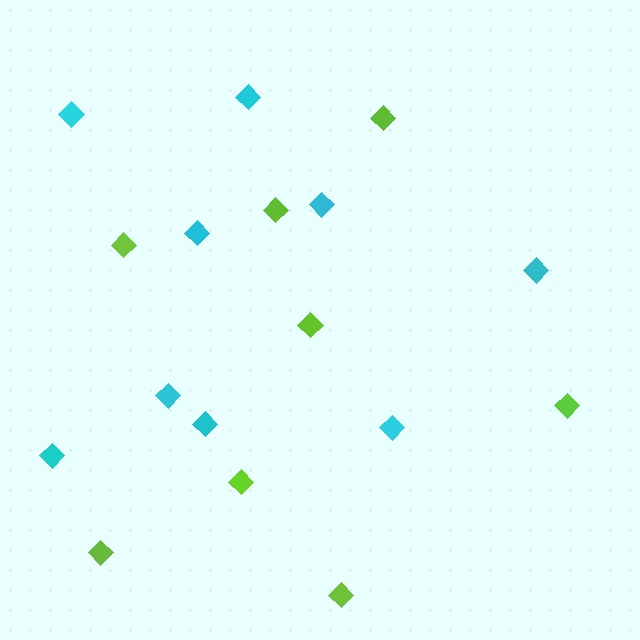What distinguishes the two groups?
There are 2 groups: one group of cyan diamonds (9) and one group of lime diamonds (8).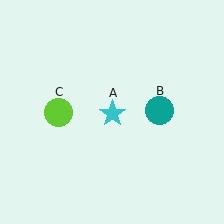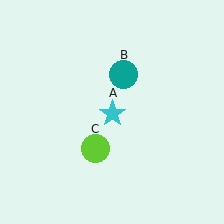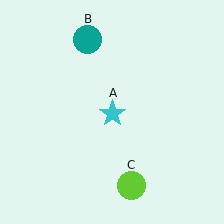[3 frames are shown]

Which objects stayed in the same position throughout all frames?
Cyan star (object A) remained stationary.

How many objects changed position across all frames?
2 objects changed position: teal circle (object B), lime circle (object C).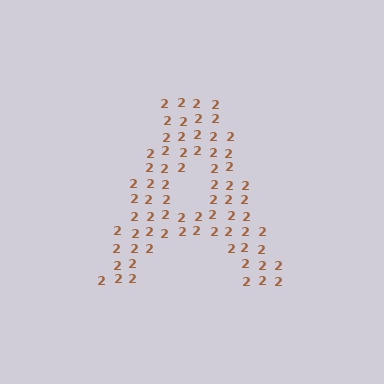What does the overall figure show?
The overall figure shows the letter A.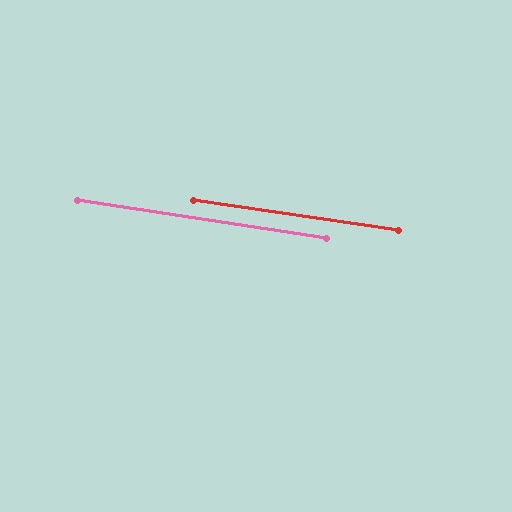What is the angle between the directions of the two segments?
Approximately 0 degrees.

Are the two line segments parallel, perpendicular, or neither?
Parallel — their directions differ by only 0.4°.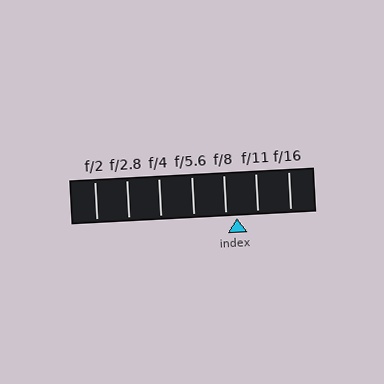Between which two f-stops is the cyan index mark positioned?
The index mark is between f/8 and f/11.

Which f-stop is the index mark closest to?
The index mark is closest to f/8.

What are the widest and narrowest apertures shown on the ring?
The widest aperture shown is f/2 and the narrowest is f/16.